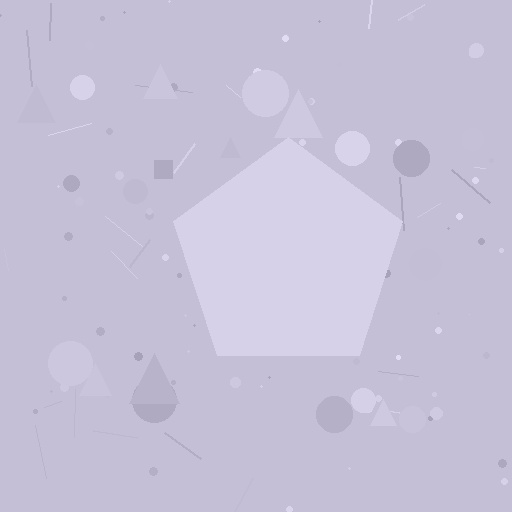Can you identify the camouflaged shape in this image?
The camouflaged shape is a pentagon.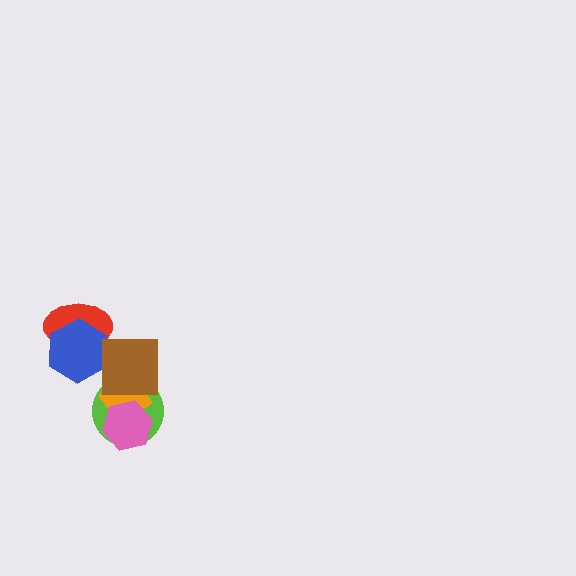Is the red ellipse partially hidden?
Yes, it is partially covered by another shape.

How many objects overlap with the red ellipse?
1 object overlaps with the red ellipse.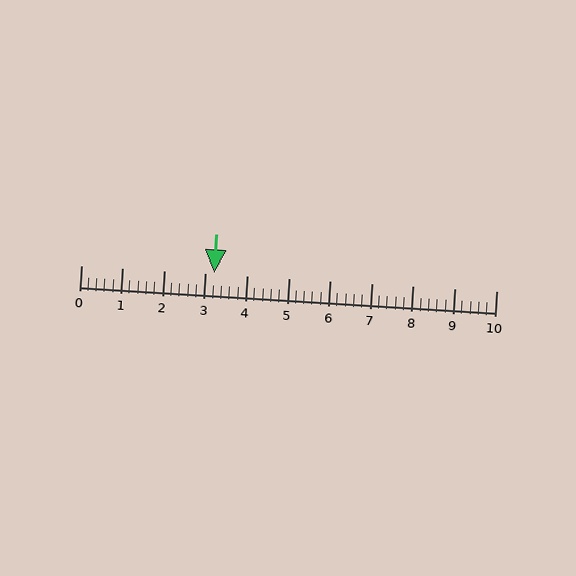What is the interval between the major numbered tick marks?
The major tick marks are spaced 1 units apart.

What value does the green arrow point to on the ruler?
The green arrow points to approximately 3.2.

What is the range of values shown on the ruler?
The ruler shows values from 0 to 10.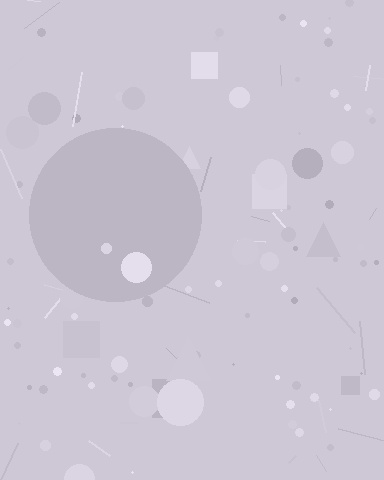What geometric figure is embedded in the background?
A circle is embedded in the background.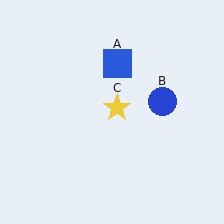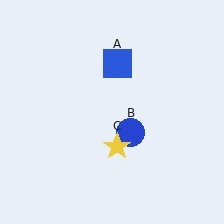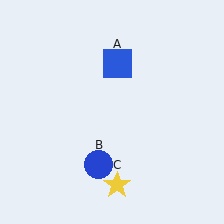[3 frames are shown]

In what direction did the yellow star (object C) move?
The yellow star (object C) moved down.